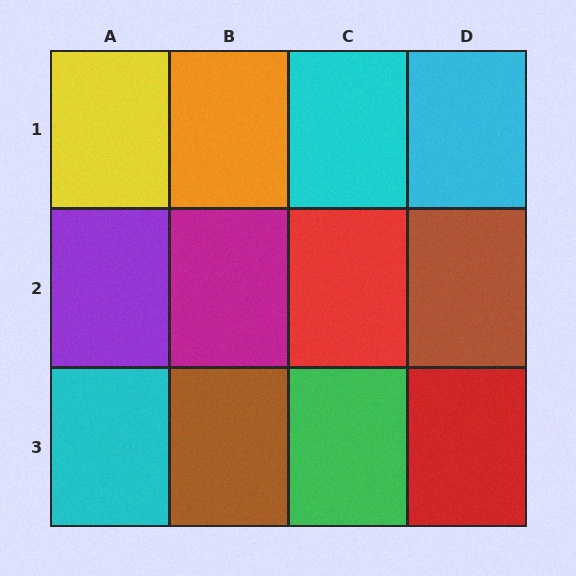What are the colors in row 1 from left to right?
Yellow, orange, cyan, cyan.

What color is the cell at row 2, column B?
Magenta.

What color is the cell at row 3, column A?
Cyan.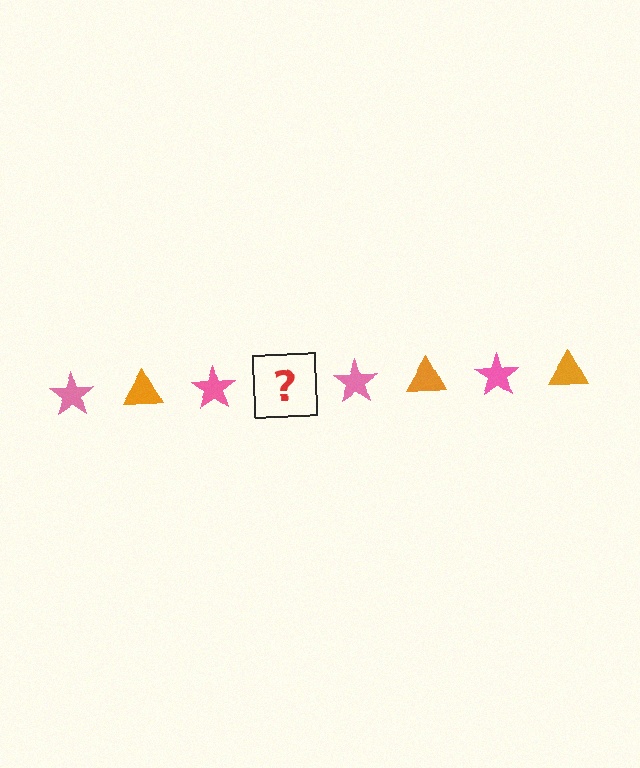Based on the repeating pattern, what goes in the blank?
The blank should be an orange triangle.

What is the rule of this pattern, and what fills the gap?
The rule is that the pattern alternates between pink star and orange triangle. The gap should be filled with an orange triangle.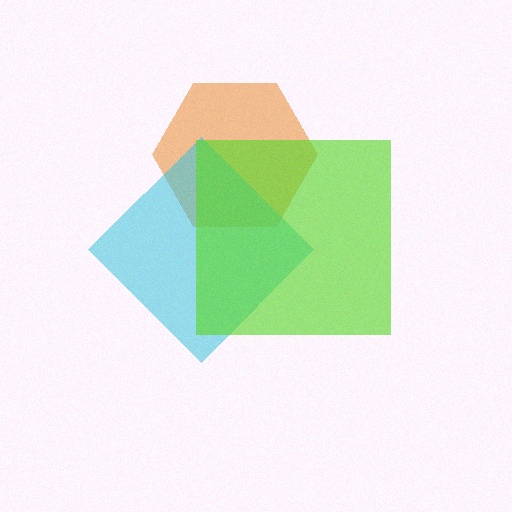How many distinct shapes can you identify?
There are 3 distinct shapes: an orange hexagon, a cyan diamond, a lime square.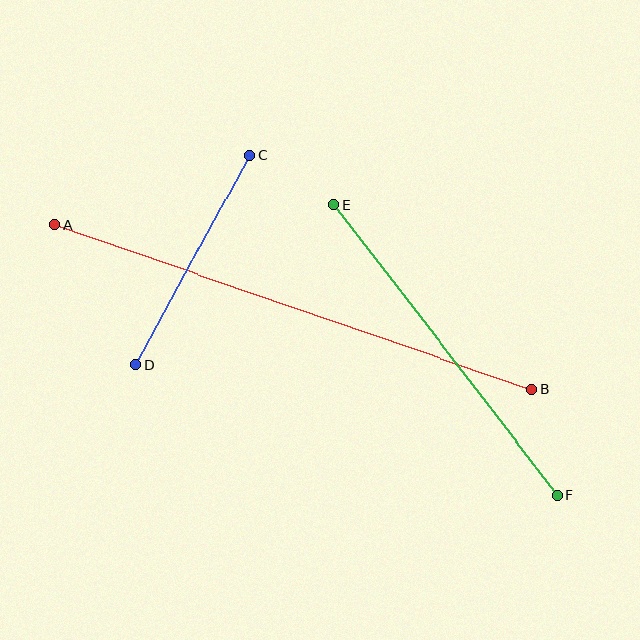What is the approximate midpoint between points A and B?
The midpoint is at approximately (293, 307) pixels.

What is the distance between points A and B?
The distance is approximately 504 pixels.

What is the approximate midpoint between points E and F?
The midpoint is at approximately (446, 350) pixels.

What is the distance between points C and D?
The distance is approximately 239 pixels.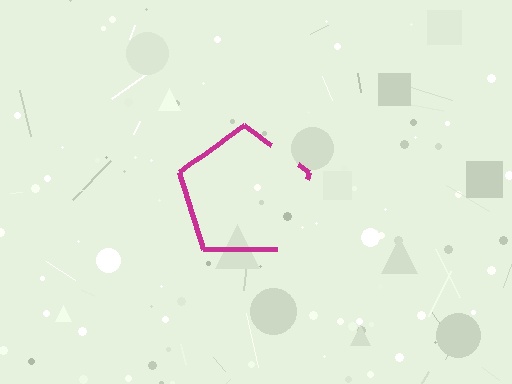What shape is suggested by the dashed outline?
The dashed outline suggests a pentagon.